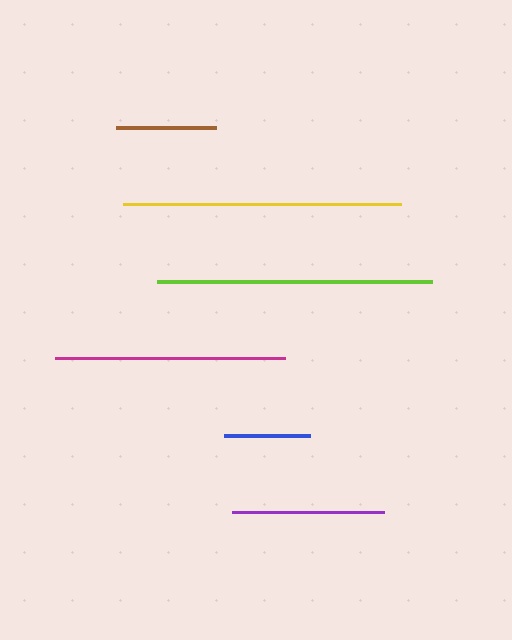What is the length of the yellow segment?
The yellow segment is approximately 279 pixels long.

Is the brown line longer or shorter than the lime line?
The lime line is longer than the brown line.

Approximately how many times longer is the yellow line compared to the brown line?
The yellow line is approximately 2.8 times the length of the brown line.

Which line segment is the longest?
The yellow line is the longest at approximately 279 pixels.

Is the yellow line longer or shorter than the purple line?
The yellow line is longer than the purple line.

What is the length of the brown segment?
The brown segment is approximately 100 pixels long.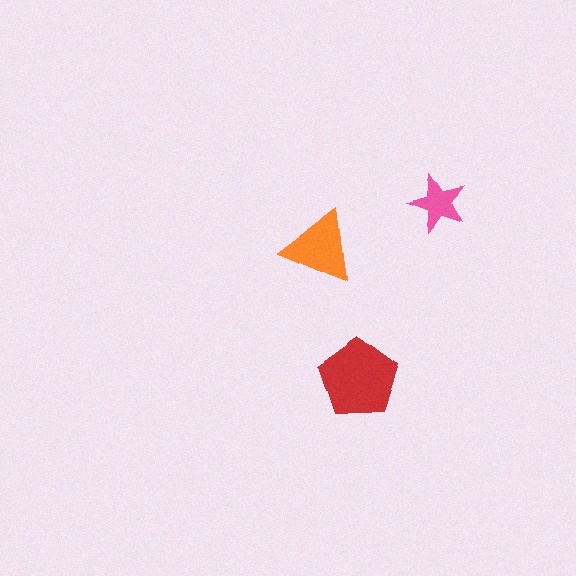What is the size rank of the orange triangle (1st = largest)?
2nd.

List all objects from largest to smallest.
The red pentagon, the orange triangle, the pink star.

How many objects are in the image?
There are 3 objects in the image.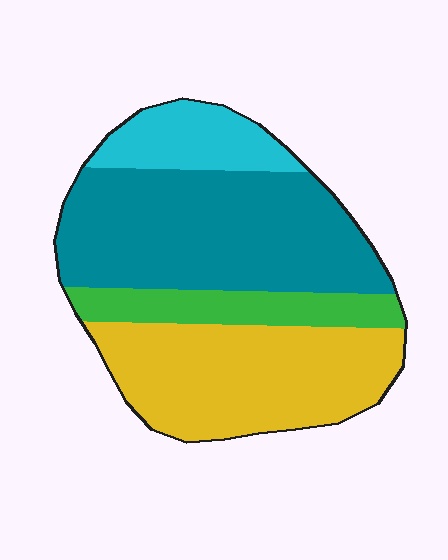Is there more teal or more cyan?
Teal.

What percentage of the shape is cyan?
Cyan covers about 10% of the shape.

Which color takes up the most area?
Teal, at roughly 40%.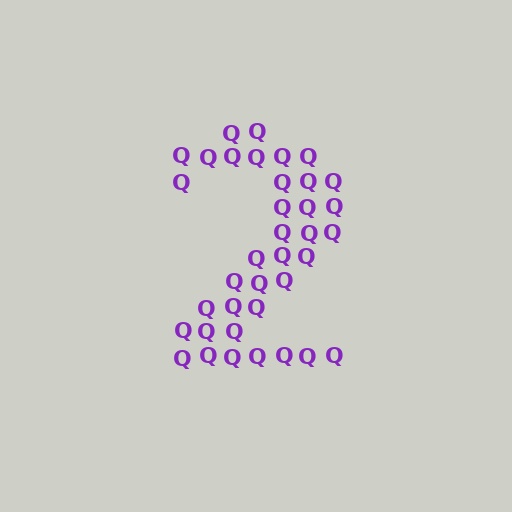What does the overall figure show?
The overall figure shows the digit 2.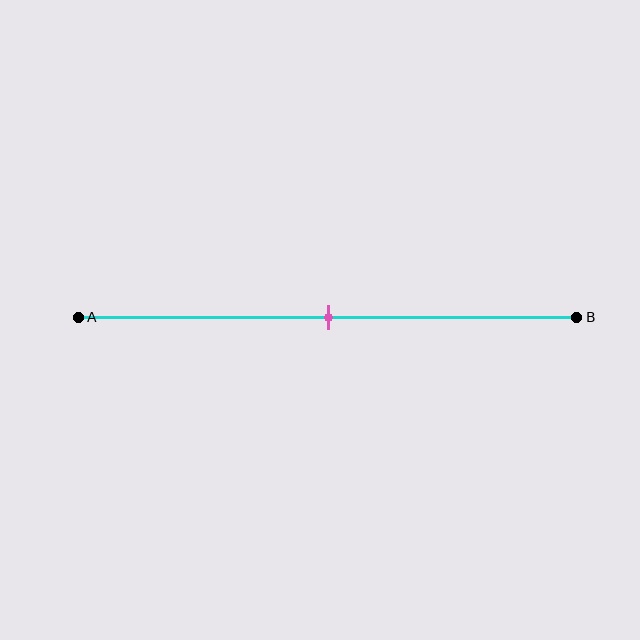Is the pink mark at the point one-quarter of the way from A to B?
No, the mark is at about 50% from A, not at the 25% one-quarter point.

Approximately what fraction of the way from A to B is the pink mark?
The pink mark is approximately 50% of the way from A to B.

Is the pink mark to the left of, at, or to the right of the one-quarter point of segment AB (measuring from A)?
The pink mark is to the right of the one-quarter point of segment AB.